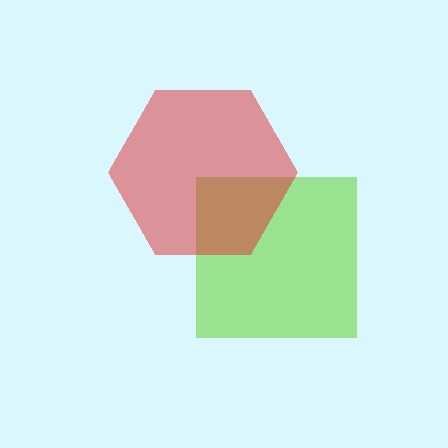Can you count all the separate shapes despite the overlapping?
Yes, there are 2 separate shapes.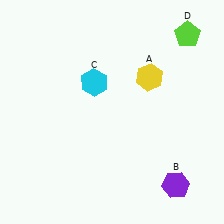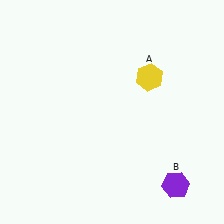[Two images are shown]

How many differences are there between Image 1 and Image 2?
There are 2 differences between the two images.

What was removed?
The lime pentagon (D), the cyan hexagon (C) were removed in Image 2.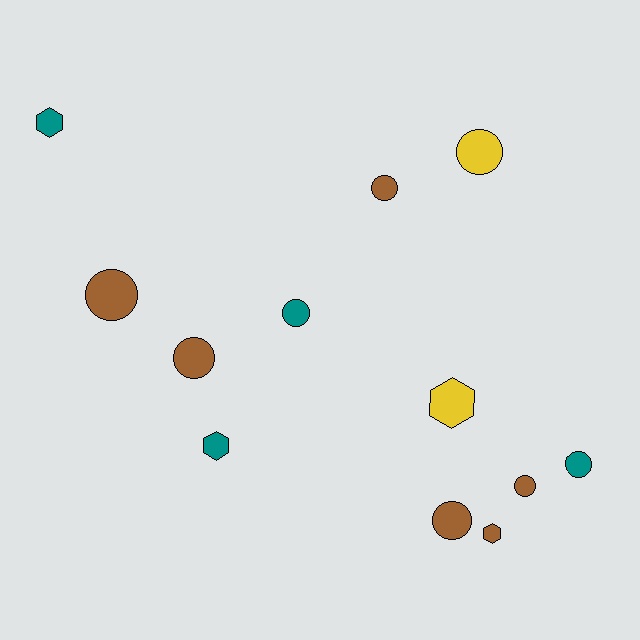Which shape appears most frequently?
Circle, with 8 objects.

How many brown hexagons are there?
There is 1 brown hexagon.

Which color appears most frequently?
Brown, with 6 objects.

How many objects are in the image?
There are 12 objects.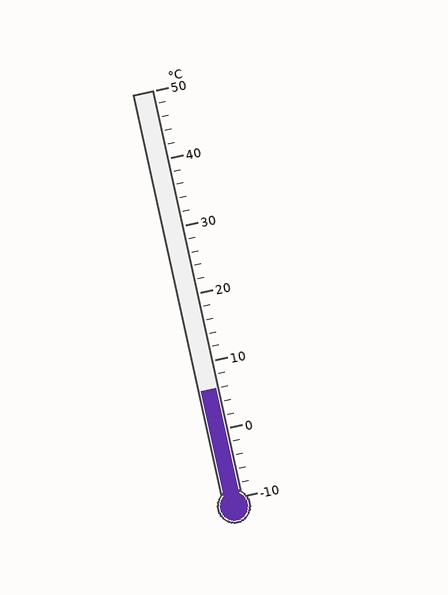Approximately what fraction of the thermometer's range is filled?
The thermometer is filled to approximately 25% of its range.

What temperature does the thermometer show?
The thermometer shows approximately 6°C.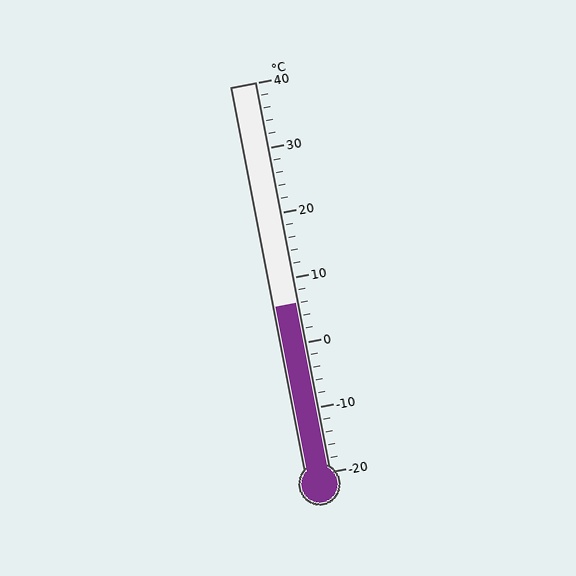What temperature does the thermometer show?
The thermometer shows approximately 6°C.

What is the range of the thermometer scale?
The thermometer scale ranges from -20°C to 40°C.